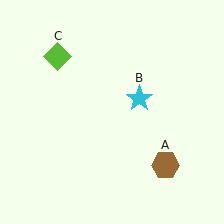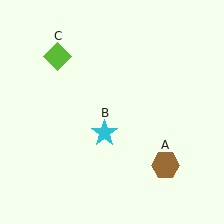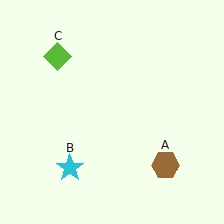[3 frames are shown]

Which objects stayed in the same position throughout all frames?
Brown hexagon (object A) and lime diamond (object C) remained stationary.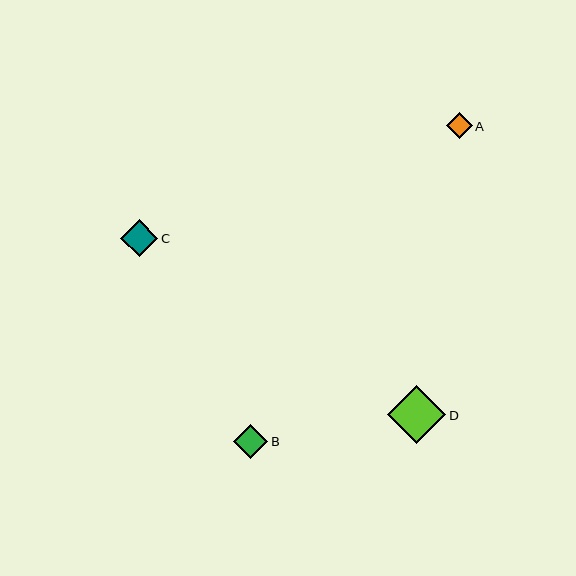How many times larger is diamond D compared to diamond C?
Diamond D is approximately 1.6 times the size of diamond C.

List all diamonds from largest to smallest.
From largest to smallest: D, C, B, A.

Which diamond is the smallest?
Diamond A is the smallest with a size of approximately 26 pixels.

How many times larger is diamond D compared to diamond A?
Diamond D is approximately 2.2 times the size of diamond A.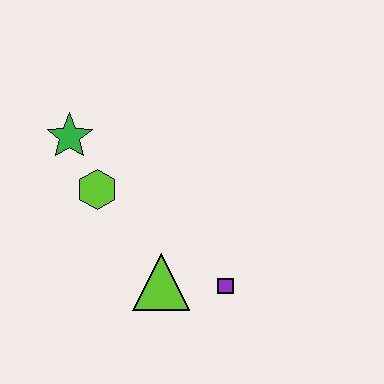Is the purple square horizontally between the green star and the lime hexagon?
No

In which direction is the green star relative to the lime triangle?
The green star is above the lime triangle.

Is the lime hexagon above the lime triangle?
Yes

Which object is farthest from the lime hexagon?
The purple square is farthest from the lime hexagon.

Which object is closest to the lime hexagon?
The green star is closest to the lime hexagon.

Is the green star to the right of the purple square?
No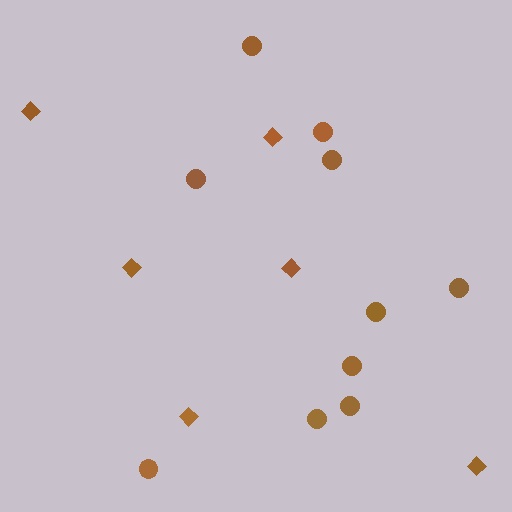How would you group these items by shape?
There are 2 groups: one group of circles (10) and one group of diamonds (6).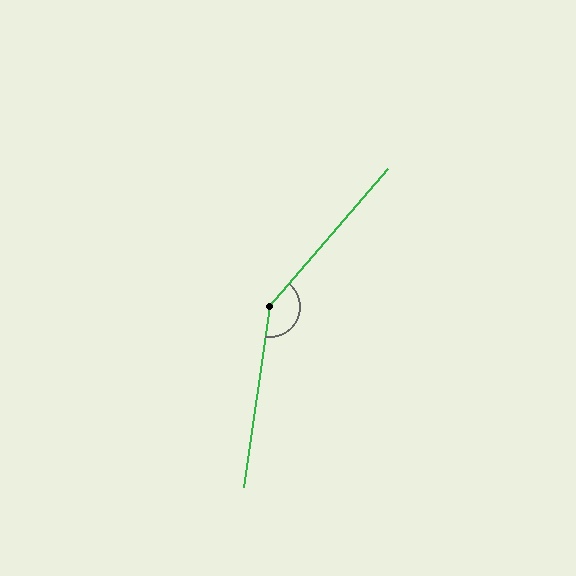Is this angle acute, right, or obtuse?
It is obtuse.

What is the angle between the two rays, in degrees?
Approximately 148 degrees.